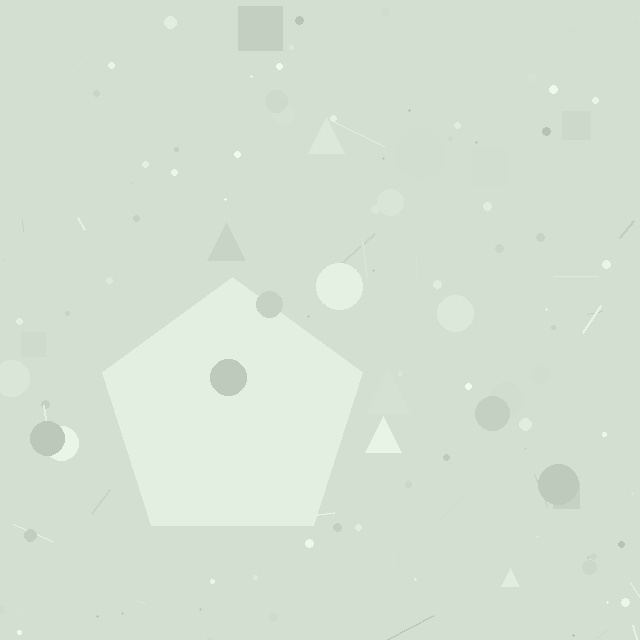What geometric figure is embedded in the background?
A pentagon is embedded in the background.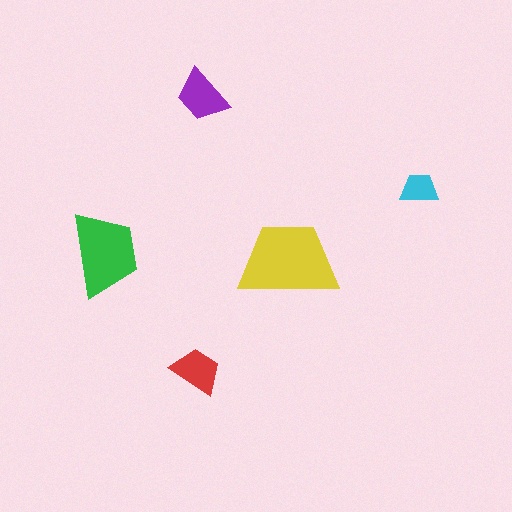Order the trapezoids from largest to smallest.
the yellow one, the green one, the purple one, the red one, the cyan one.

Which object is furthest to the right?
The cyan trapezoid is rightmost.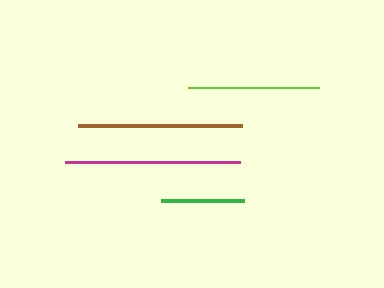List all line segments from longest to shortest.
From longest to shortest: magenta, brown, lime, green.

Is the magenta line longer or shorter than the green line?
The magenta line is longer than the green line.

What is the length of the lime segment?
The lime segment is approximately 132 pixels long.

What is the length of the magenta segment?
The magenta segment is approximately 176 pixels long.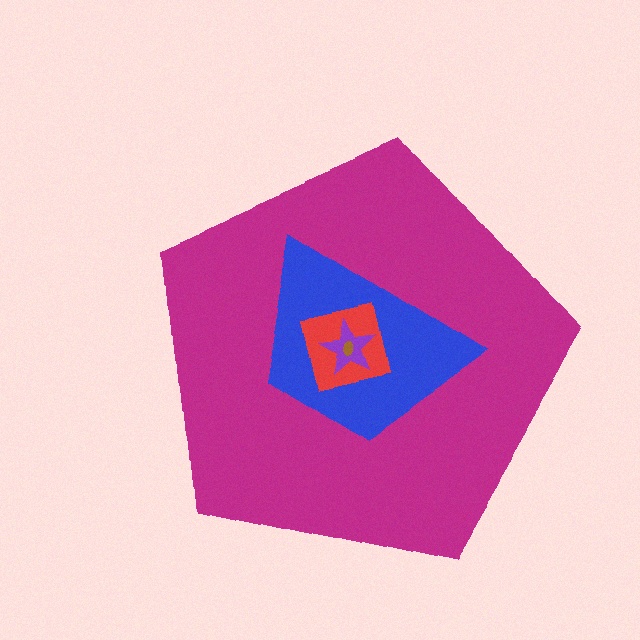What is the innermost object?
The brown ellipse.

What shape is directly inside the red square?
The purple star.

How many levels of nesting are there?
5.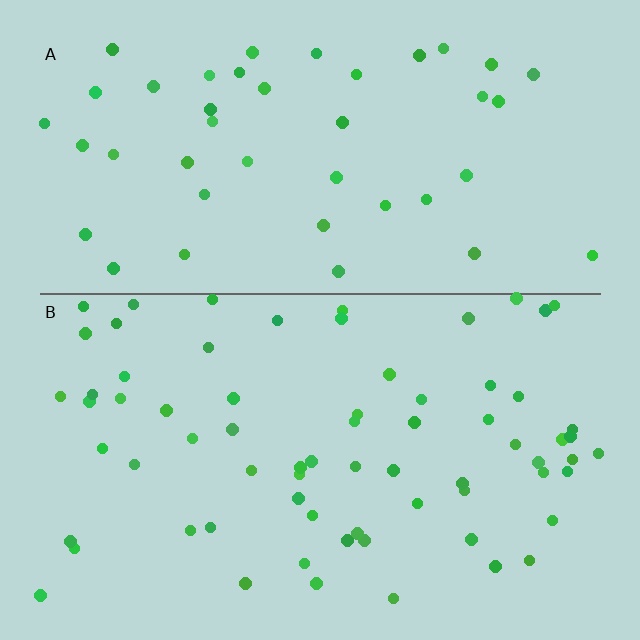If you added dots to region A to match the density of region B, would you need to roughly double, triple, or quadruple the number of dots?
Approximately double.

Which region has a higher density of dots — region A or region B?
B (the bottom).